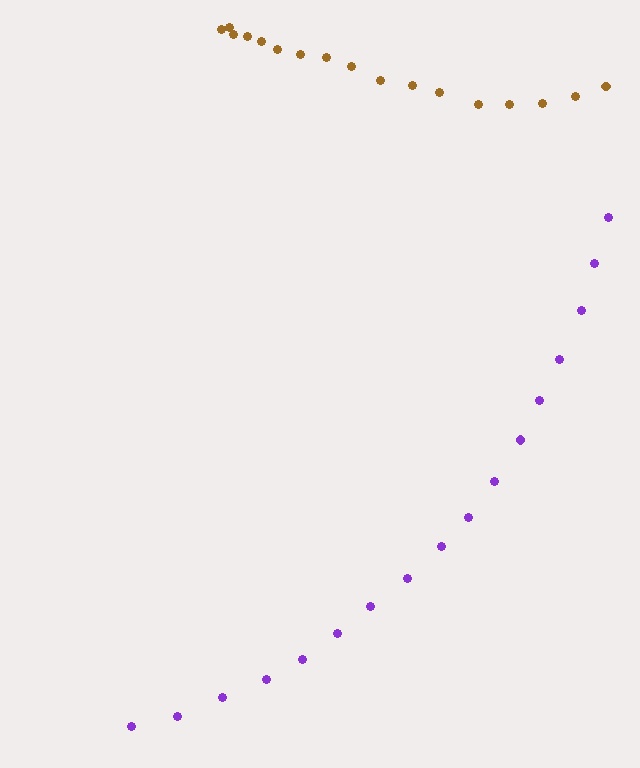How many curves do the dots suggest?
There are 2 distinct paths.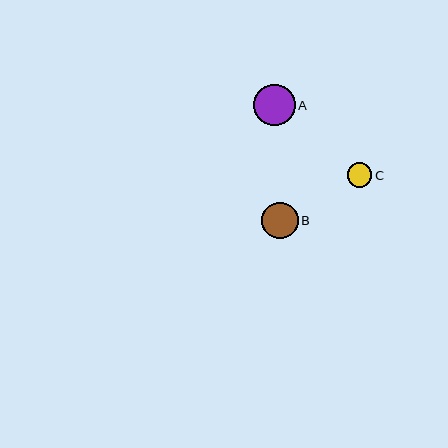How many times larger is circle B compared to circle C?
Circle B is approximately 1.5 times the size of circle C.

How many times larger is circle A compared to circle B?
Circle A is approximately 1.1 times the size of circle B.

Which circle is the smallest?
Circle C is the smallest with a size of approximately 25 pixels.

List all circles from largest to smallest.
From largest to smallest: A, B, C.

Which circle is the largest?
Circle A is the largest with a size of approximately 41 pixels.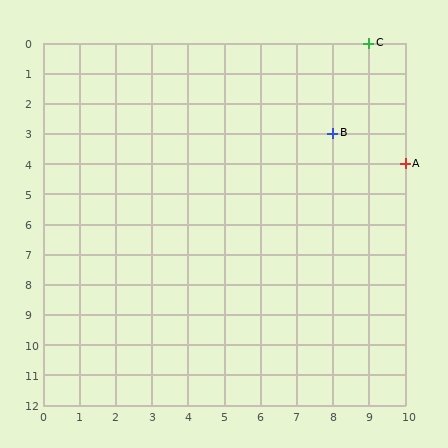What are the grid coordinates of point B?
Point B is at grid coordinates (8, 3).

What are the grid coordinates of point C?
Point C is at grid coordinates (9, 0).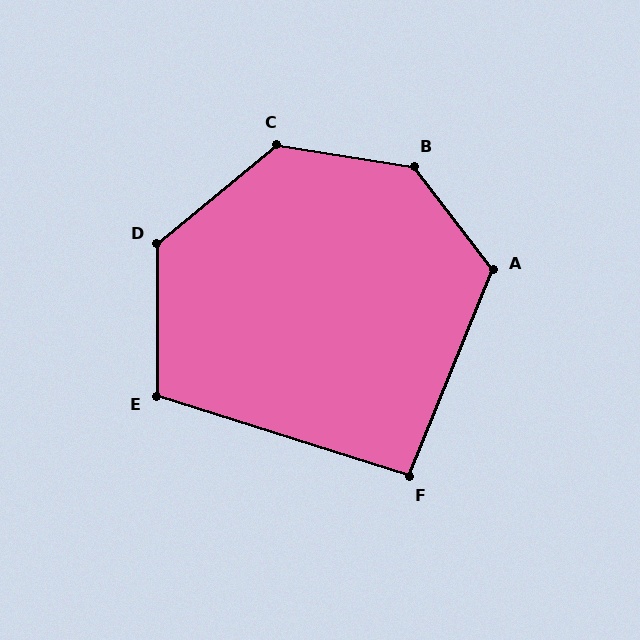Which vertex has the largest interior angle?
B, at approximately 136 degrees.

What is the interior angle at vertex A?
Approximately 121 degrees (obtuse).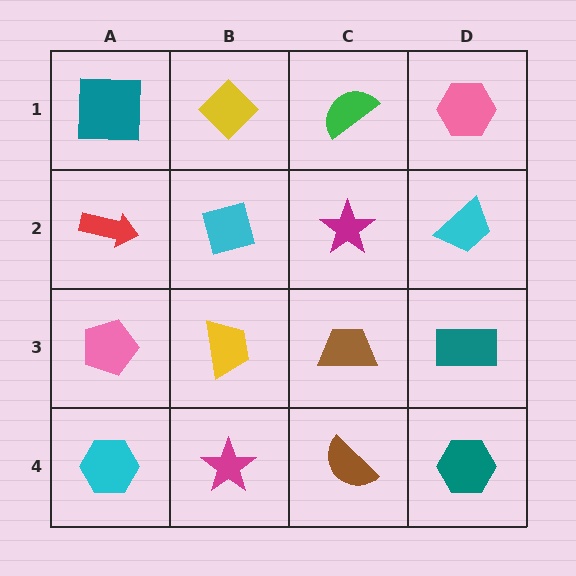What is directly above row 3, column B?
A cyan diamond.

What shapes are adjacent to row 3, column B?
A cyan diamond (row 2, column B), a magenta star (row 4, column B), a pink pentagon (row 3, column A), a brown trapezoid (row 3, column C).